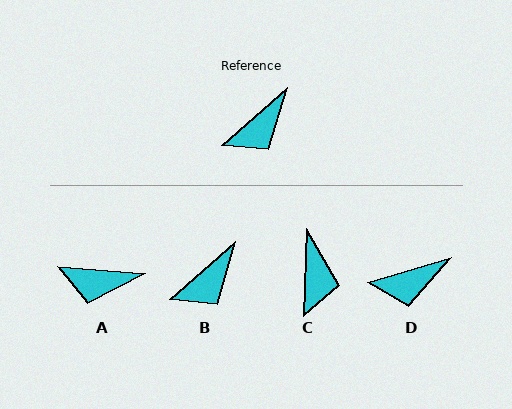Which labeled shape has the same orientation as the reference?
B.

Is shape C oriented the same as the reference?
No, it is off by about 47 degrees.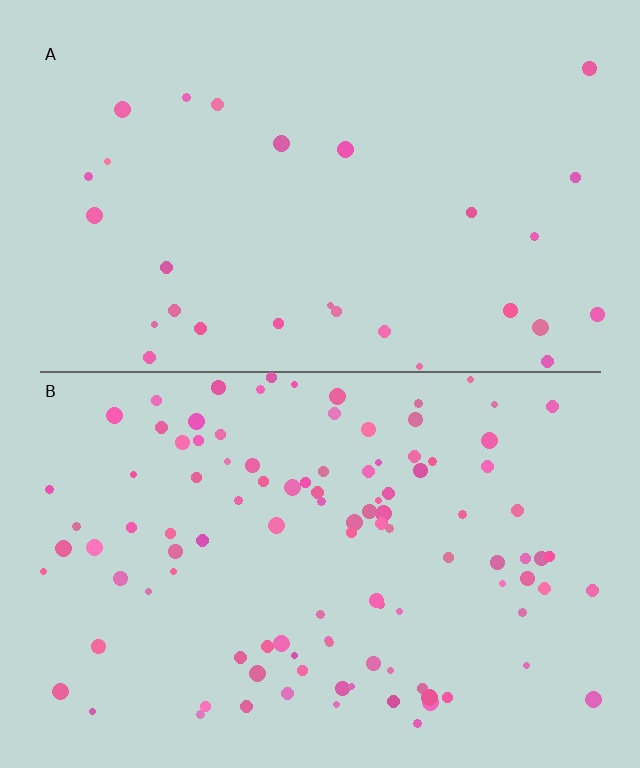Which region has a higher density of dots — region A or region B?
B (the bottom).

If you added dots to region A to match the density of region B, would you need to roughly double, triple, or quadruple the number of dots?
Approximately quadruple.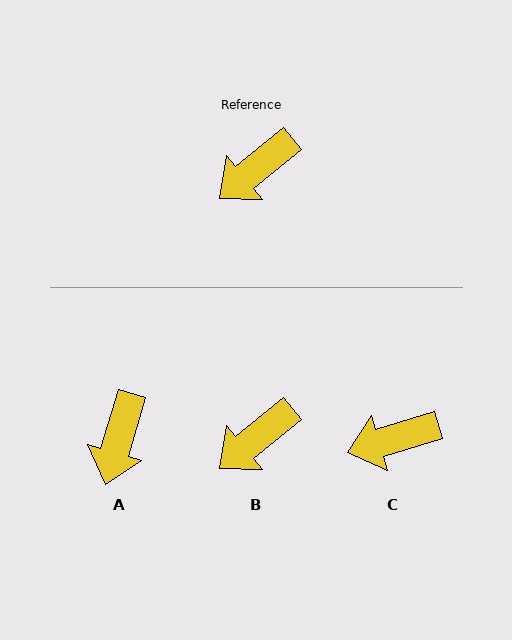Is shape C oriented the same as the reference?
No, it is off by about 22 degrees.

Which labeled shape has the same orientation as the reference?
B.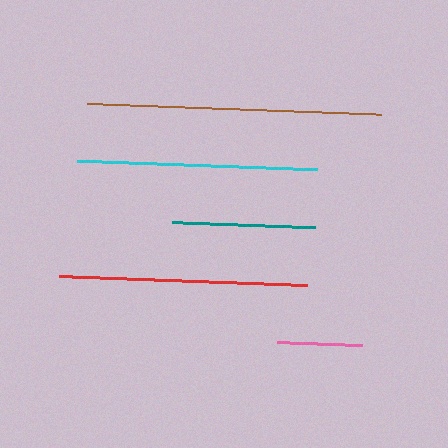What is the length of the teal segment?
The teal segment is approximately 143 pixels long.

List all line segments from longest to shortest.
From longest to shortest: brown, red, cyan, teal, pink.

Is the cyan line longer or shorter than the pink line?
The cyan line is longer than the pink line.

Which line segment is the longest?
The brown line is the longest at approximately 294 pixels.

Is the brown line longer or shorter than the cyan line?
The brown line is longer than the cyan line.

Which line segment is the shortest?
The pink line is the shortest at approximately 84 pixels.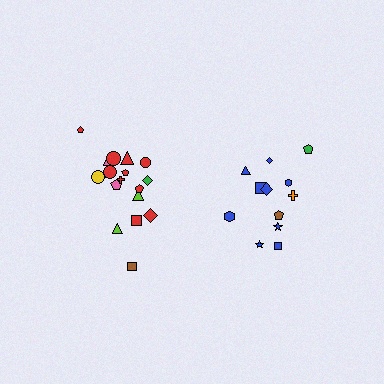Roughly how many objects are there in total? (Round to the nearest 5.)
Roughly 30 objects in total.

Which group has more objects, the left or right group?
The left group.